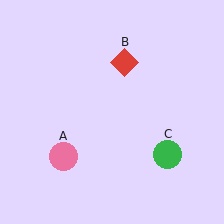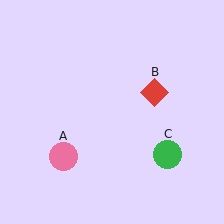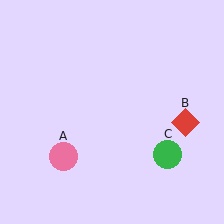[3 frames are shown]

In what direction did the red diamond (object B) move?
The red diamond (object B) moved down and to the right.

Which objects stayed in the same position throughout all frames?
Pink circle (object A) and green circle (object C) remained stationary.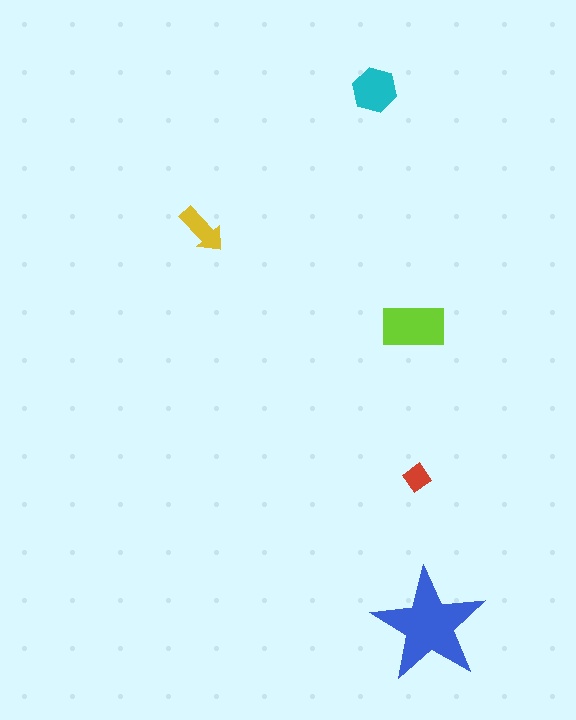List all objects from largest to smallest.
The blue star, the lime rectangle, the cyan hexagon, the yellow arrow, the red diamond.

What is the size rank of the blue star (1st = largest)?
1st.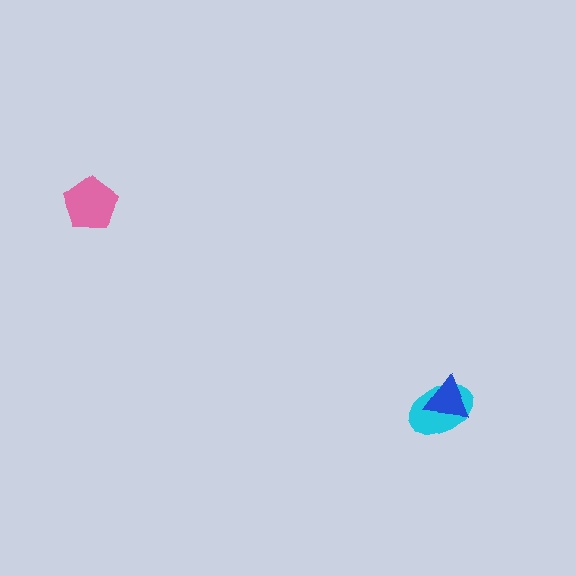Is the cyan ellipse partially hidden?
Yes, it is partially covered by another shape.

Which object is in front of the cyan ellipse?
The blue triangle is in front of the cyan ellipse.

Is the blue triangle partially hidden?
No, no other shape covers it.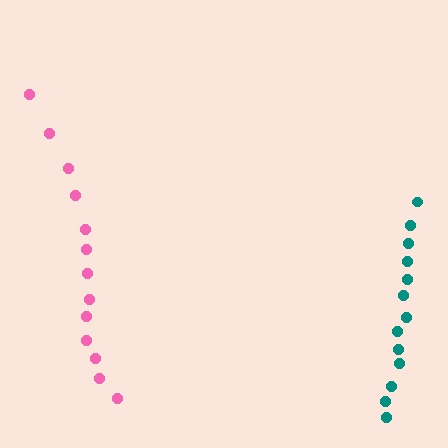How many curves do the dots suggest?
There are 2 distinct paths.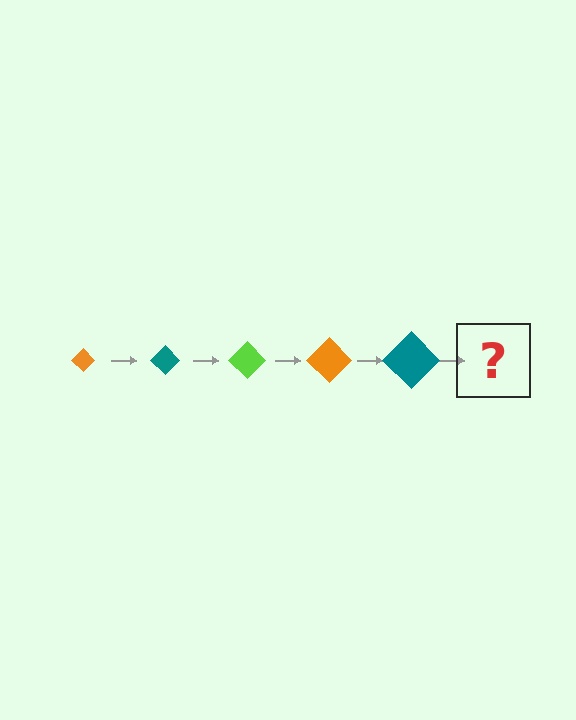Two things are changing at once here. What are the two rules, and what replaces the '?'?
The two rules are that the diamond grows larger each step and the color cycles through orange, teal, and lime. The '?' should be a lime diamond, larger than the previous one.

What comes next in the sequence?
The next element should be a lime diamond, larger than the previous one.